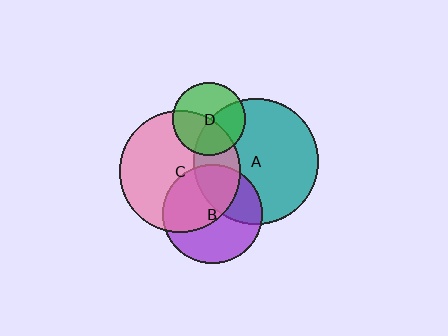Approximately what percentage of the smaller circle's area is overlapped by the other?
Approximately 35%.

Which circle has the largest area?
Circle A (teal).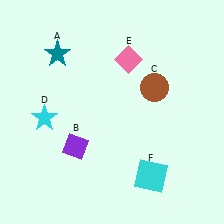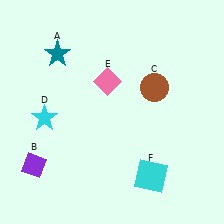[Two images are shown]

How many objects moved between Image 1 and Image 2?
2 objects moved between the two images.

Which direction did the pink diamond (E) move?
The pink diamond (E) moved down.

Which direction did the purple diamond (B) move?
The purple diamond (B) moved left.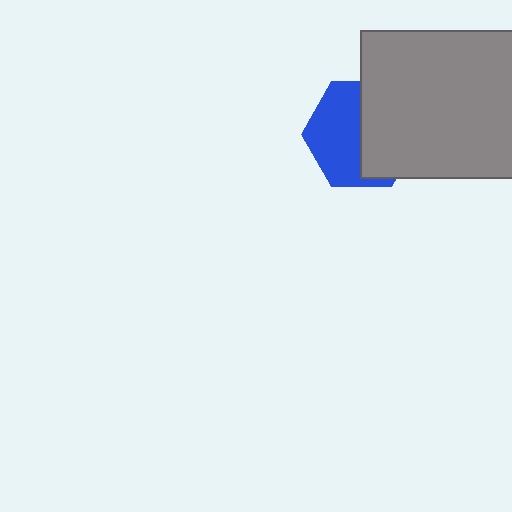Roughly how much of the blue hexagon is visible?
About half of it is visible (roughly 50%).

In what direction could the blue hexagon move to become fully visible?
The blue hexagon could move left. That would shift it out from behind the gray rectangle entirely.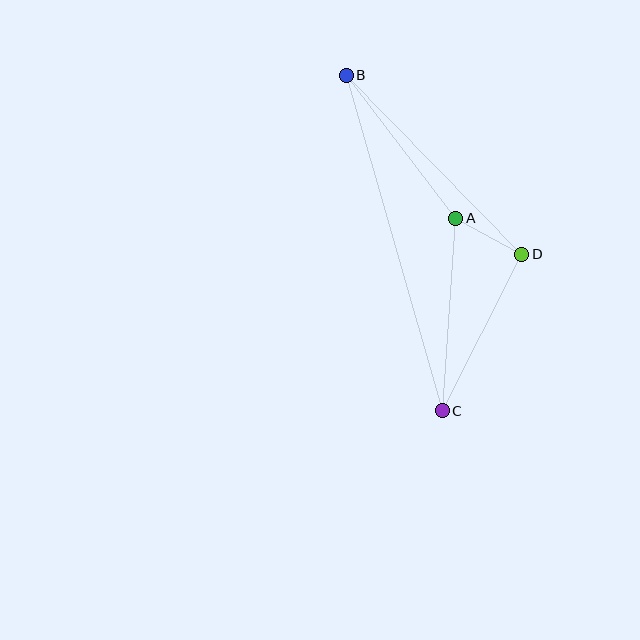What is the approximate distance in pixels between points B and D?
The distance between B and D is approximately 251 pixels.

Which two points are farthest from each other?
Points B and C are farthest from each other.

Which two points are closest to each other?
Points A and D are closest to each other.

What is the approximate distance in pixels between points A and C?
The distance between A and C is approximately 193 pixels.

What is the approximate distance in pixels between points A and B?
The distance between A and B is approximately 180 pixels.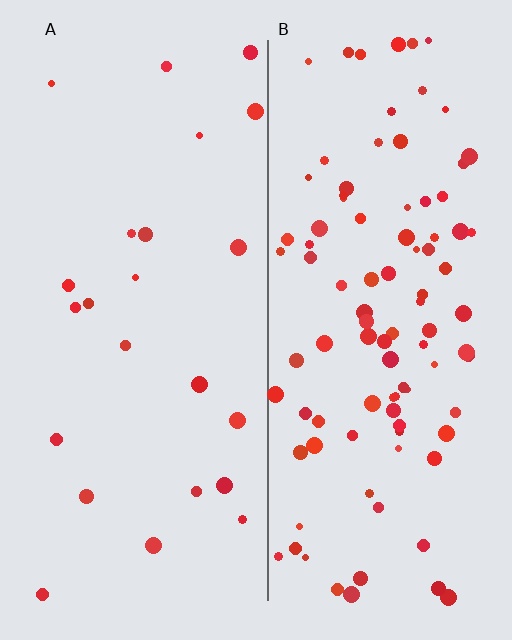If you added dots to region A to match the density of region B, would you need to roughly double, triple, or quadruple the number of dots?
Approximately quadruple.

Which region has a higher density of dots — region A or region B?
B (the right).